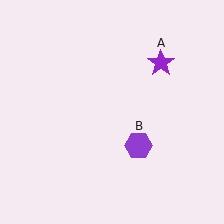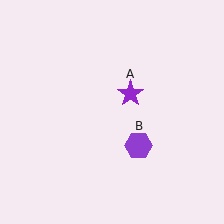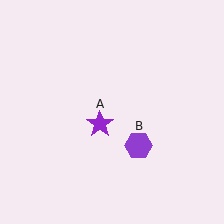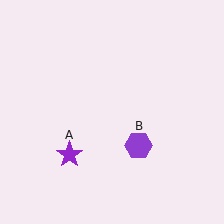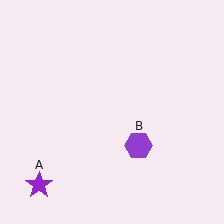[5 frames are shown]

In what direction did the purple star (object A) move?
The purple star (object A) moved down and to the left.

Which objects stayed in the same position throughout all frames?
Purple hexagon (object B) remained stationary.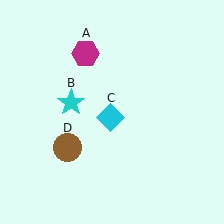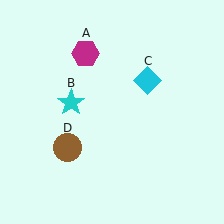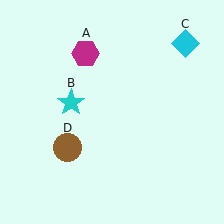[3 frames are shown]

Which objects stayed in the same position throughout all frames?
Magenta hexagon (object A) and cyan star (object B) and brown circle (object D) remained stationary.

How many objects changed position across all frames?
1 object changed position: cyan diamond (object C).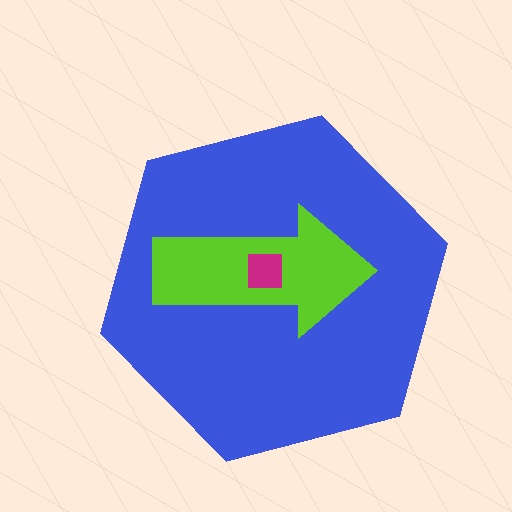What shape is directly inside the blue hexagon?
The lime arrow.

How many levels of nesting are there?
3.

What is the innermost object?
The magenta square.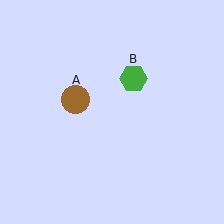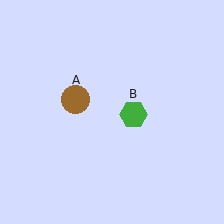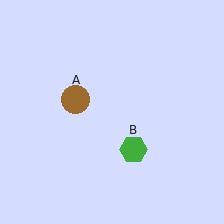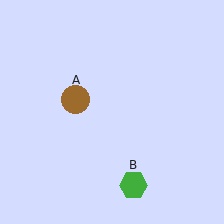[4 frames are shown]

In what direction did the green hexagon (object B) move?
The green hexagon (object B) moved down.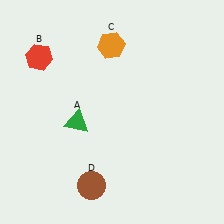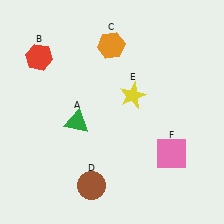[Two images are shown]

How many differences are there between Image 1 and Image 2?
There are 2 differences between the two images.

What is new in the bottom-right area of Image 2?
A pink square (F) was added in the bottom-right area of Image 2.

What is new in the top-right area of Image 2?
A yellow star (E) was added in the top-right area of Image 2.